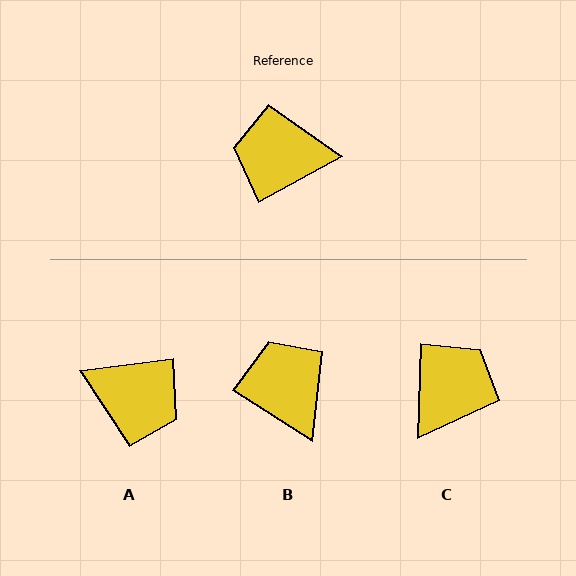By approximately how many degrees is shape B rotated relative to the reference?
Approximately 61 degrees clockwise.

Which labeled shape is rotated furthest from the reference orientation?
A, about 158 degrees away.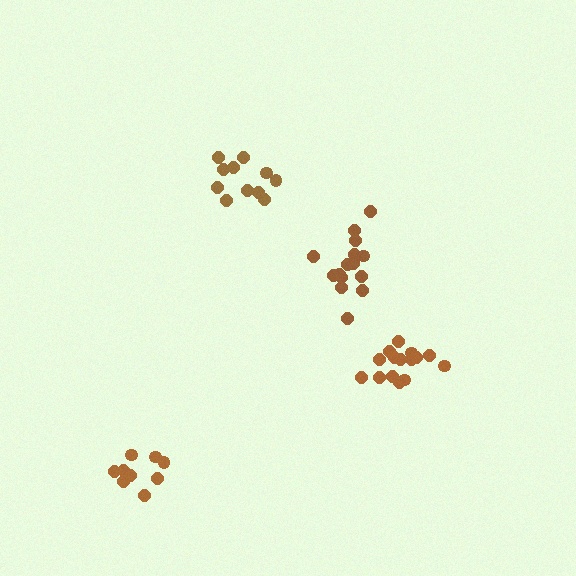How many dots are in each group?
Group 1: 15 dots, Group 2: 11 dots, Group 3: 9 dots, Group 4: 15 dots (50 total).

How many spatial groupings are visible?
There are 4 spatial groupings.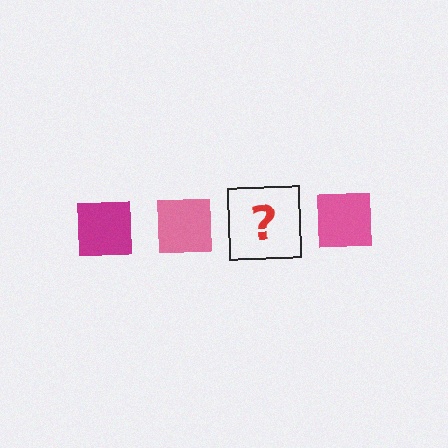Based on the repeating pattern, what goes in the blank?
The blank should be a magenta square.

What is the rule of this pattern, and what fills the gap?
The rule is that the pattern cycles through magenta, pink squares. The gap should be filled with a magenta square.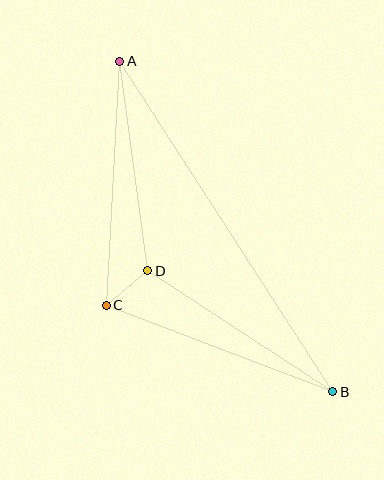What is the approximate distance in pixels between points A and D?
The distance between A and D is approximately 211 pixels.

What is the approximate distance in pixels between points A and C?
The distance between A and C is approximately 244 pixels.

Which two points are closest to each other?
Points C and D are closest to each other.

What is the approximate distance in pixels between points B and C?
The distance between B and C is approximately 243 pixels.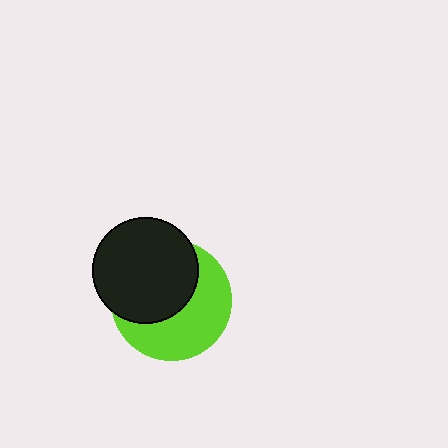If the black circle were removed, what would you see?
You would see the complete lime circle.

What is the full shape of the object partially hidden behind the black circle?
The partially hidden object is a lime circle.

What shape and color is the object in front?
The object in front is a black circle.